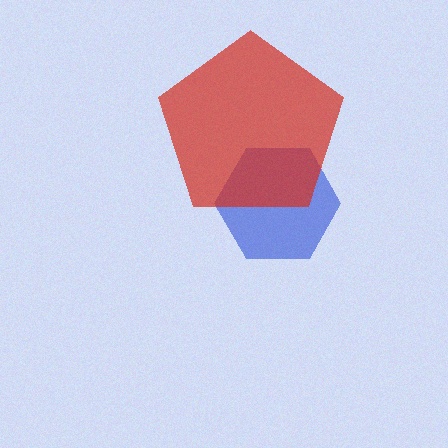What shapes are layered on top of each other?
The layered shapes are: a blue hexagon, a red pentagon.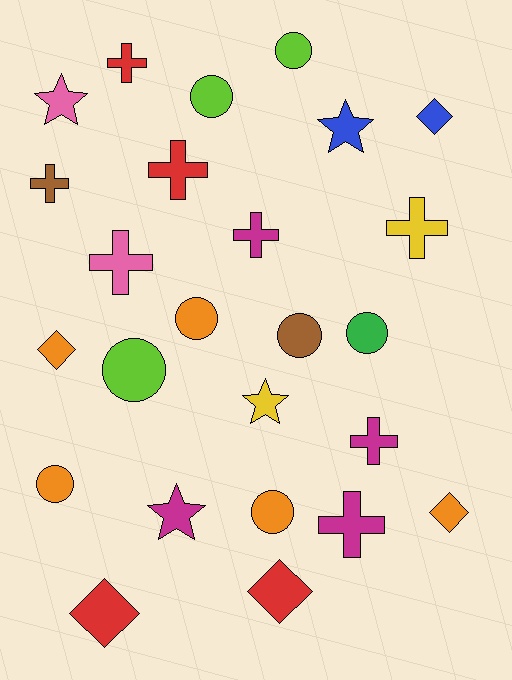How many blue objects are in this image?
There are 2 blue objects.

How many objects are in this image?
There are 25 objects.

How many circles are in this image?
There are 8 circles.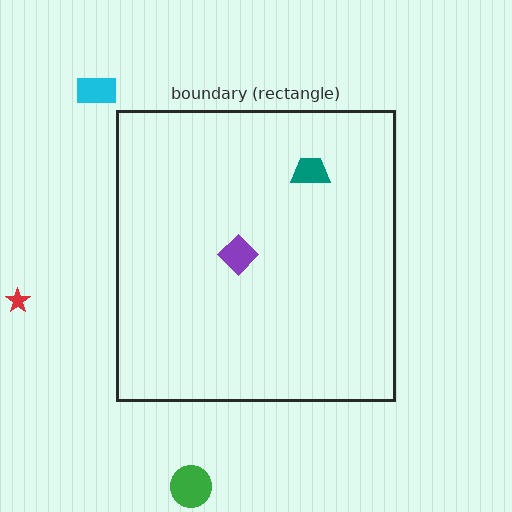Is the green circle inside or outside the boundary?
Outside.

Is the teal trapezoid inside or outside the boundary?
Inside.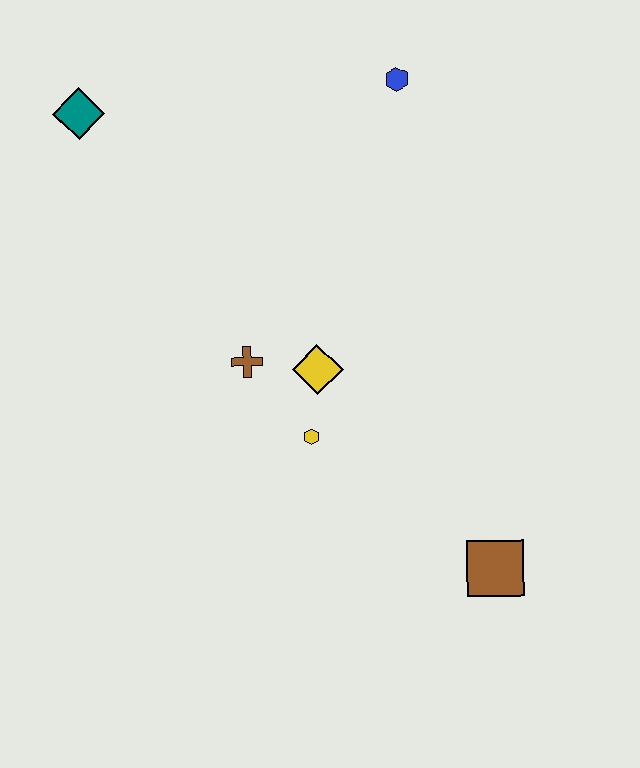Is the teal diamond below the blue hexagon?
Yes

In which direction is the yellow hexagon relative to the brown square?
The yellow hexagon is to the left of the brown square.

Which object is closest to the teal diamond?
The brown cross is closest to the teal diamond.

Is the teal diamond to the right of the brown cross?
No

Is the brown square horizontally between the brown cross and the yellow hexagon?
No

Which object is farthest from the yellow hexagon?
The teal diamond is farthest from the yellow hexagon.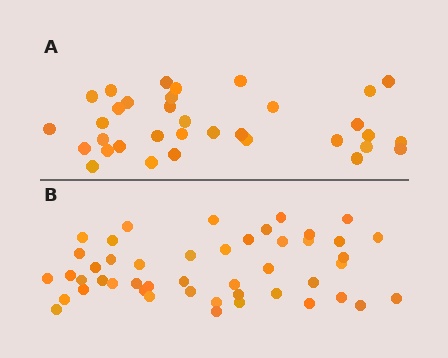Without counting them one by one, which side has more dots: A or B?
Region B (the bottom region) has more dots.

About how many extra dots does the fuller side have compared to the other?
Region B has approximately 15 more dots than region A.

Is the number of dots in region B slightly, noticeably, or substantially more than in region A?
Region B has noticeably more, but not dramatically so. The ratio is roughly 1.4 to 1.